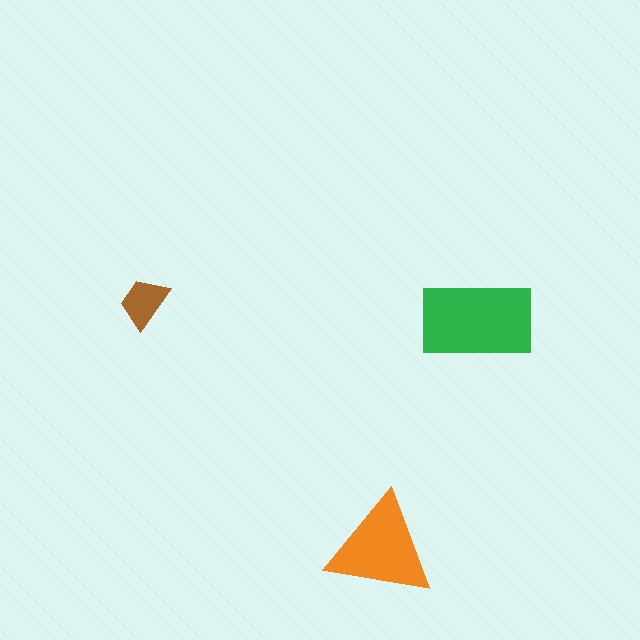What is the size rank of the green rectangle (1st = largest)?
1st.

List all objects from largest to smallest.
The green rectangle, the orange triangle, the brown trapezoid.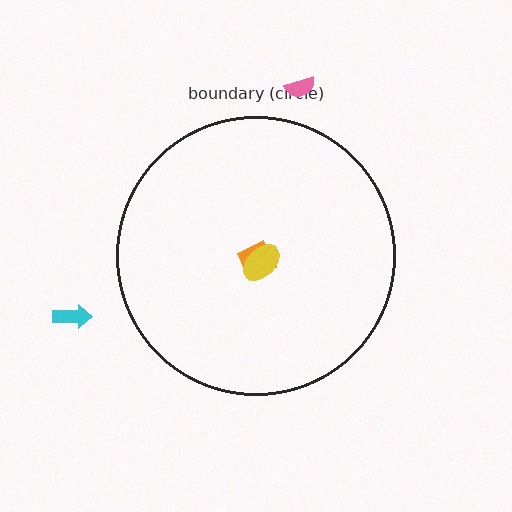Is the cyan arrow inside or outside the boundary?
Outside.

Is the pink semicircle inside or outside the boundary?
Outside.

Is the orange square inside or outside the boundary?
Inside.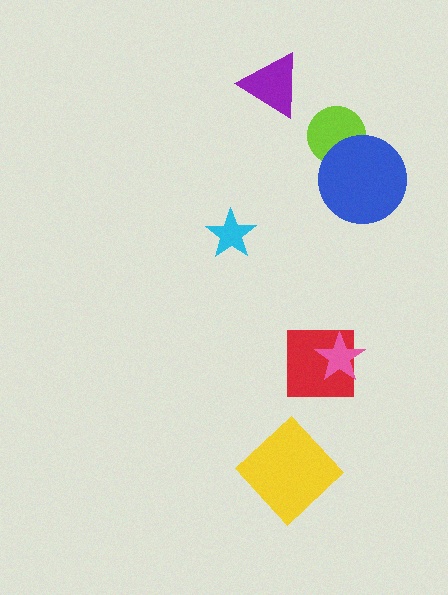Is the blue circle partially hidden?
No, no other shape covers it.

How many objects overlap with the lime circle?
1 object overlaps with the lime circle.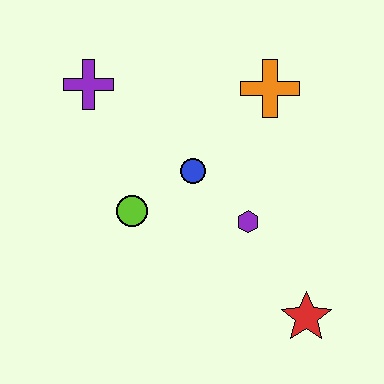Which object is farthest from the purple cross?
The red star is farthest from the purple cross.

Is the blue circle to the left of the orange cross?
Yes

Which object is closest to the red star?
The purple hexagon is closest to the red star.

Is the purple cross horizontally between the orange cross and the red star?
No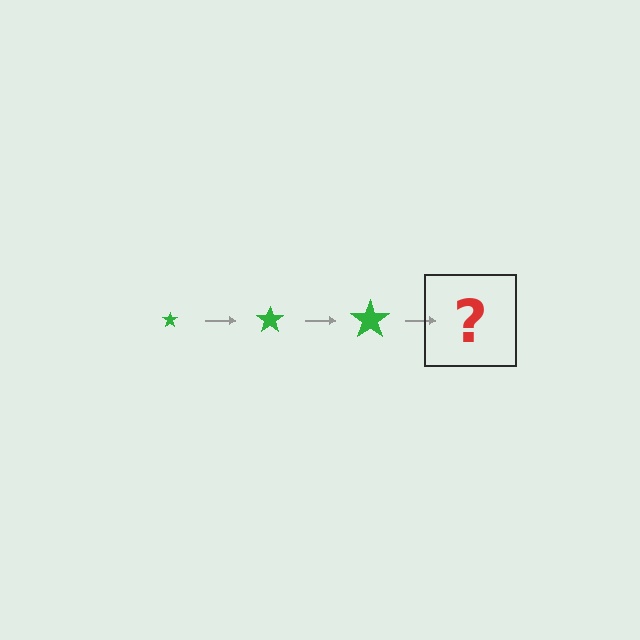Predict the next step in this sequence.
The next step is a green star, larger than the previous one.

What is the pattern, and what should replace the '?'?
The pattern is that the star gets progressively larger each step. The '?' should be a green star, larger than the previous one.